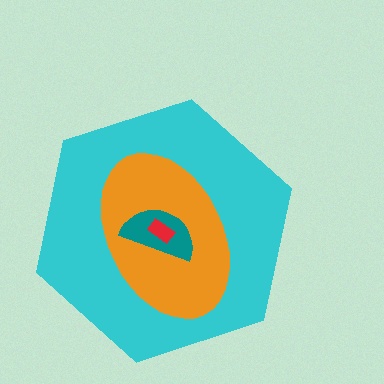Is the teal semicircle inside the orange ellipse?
Yes.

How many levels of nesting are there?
4.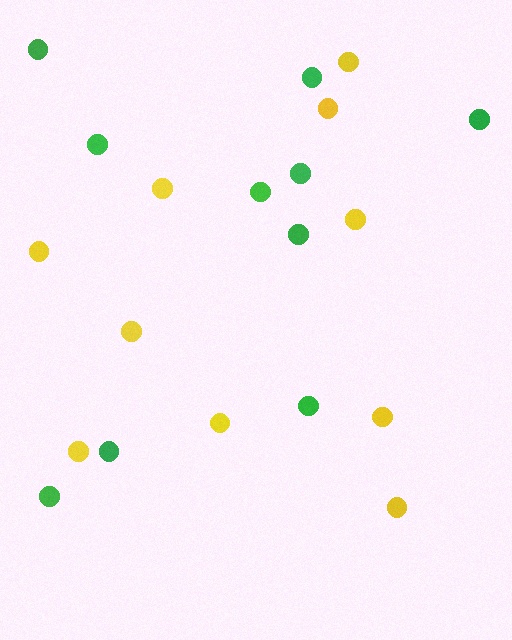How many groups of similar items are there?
There are 2 groups: one group of green circles (10) and one group of yellow circles (10).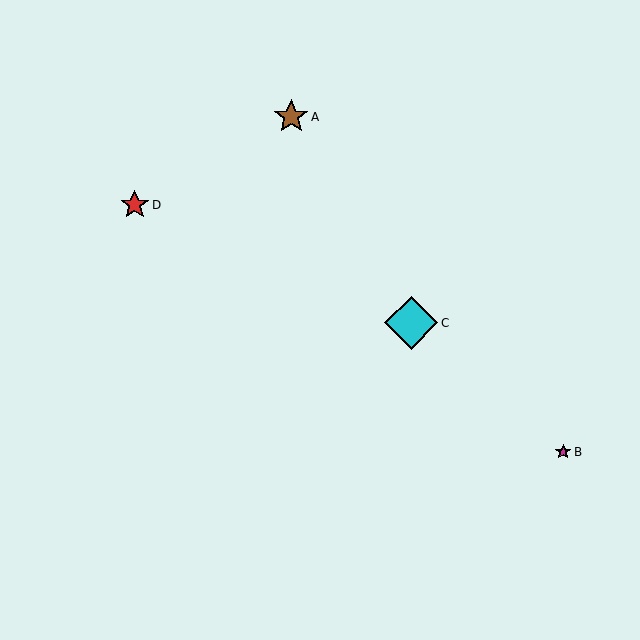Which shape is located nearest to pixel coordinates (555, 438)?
The magenta star (labeled B) at (563, 452) is nearest to that location.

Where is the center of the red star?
The center of the red star is at (135, 205).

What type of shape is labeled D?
Shape D is a red star.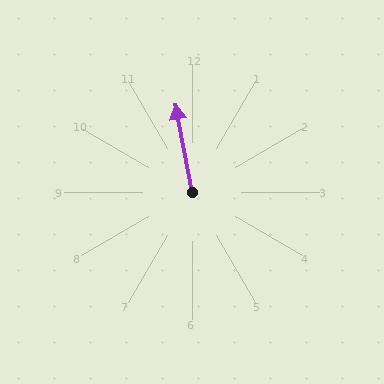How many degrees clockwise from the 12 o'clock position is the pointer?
Approximately 349 degrees.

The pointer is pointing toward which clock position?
Roughly 12 o'clock.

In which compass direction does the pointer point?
North.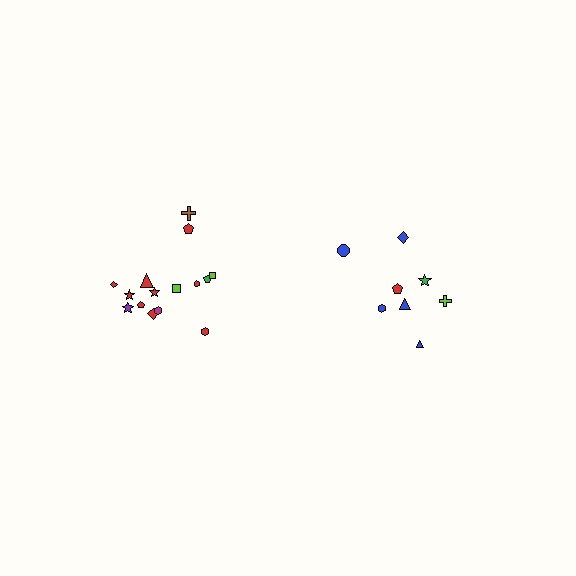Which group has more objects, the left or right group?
The left group.